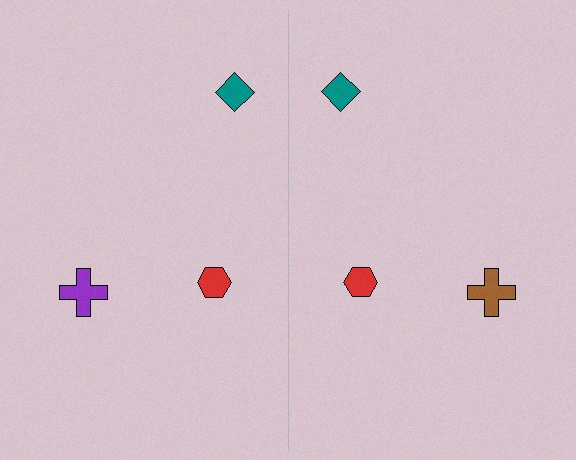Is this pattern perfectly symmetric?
No, the pattern is not perfectly symmetric. The brown cross on the right side breaks the symmetry — its mirror counterpart is purple.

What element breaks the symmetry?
The brown cross on the right side breaks the symmetry — its mirror counterpart is purple.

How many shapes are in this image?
There are 6 shapes in this image.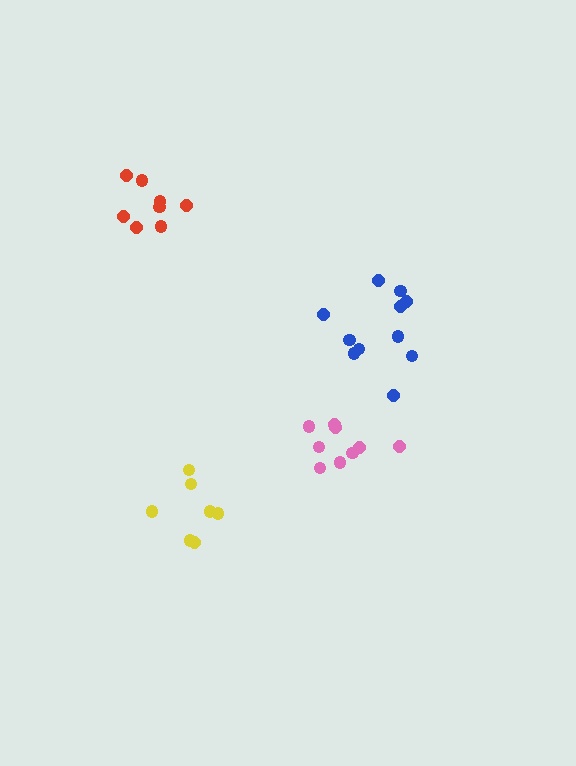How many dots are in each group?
Group 1: 11 dots, Group 2: 9 dots, Group 3: 7 dots, Group 4: 8 dots (35 total).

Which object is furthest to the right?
The blue cluster is rightmost.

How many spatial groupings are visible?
There are 4 spatial groupings.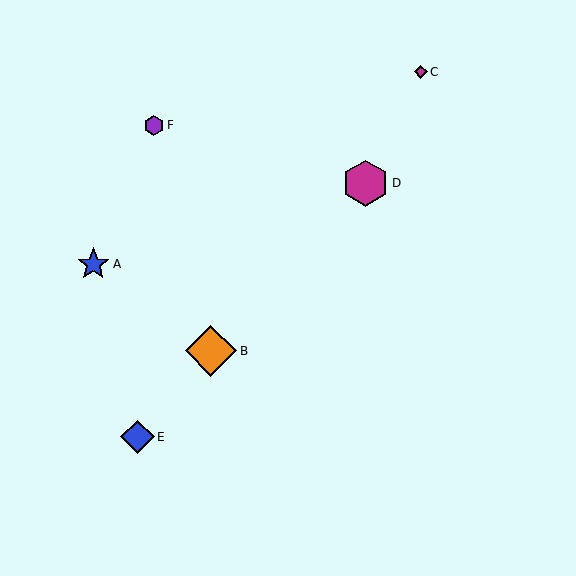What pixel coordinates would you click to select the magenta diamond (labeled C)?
Click at (421, 72) to select the magenta diamond C.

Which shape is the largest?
The orange diamond (labeled B) is the largest.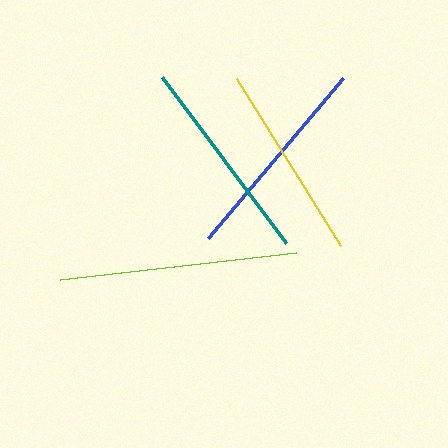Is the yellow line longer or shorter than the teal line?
The teal line is longer than the yellow line.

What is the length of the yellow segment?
The yellow segment is approximately 197 pixels long.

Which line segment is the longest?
The lime line is the longest at approximately 238 pixels.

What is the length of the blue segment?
The blue segment is approximately 209 pixels long.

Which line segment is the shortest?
The yellow line is the shortest at approximately 197 pixels.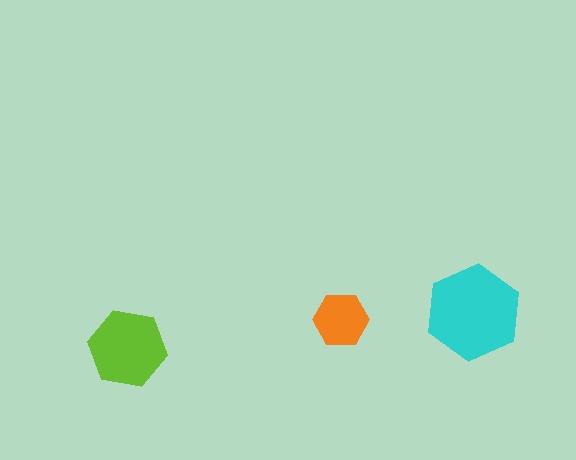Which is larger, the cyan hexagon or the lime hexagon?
The cyan one.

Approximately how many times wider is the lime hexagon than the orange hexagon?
About 1.5 times wider.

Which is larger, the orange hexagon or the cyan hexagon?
The cyan one.